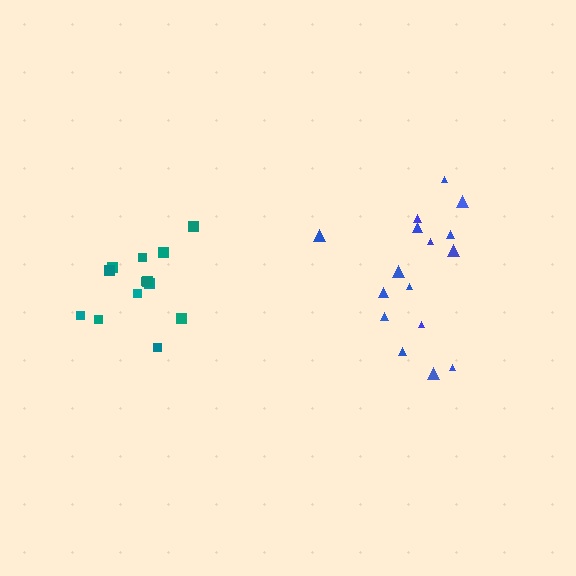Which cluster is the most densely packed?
Teal.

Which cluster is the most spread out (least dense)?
Blue.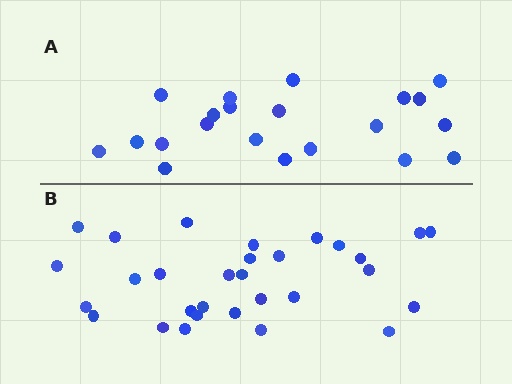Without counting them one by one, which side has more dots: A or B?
Region B (the bottom region) has more dots.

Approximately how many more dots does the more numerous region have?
Region B has roughly 8 or so more dots than region A.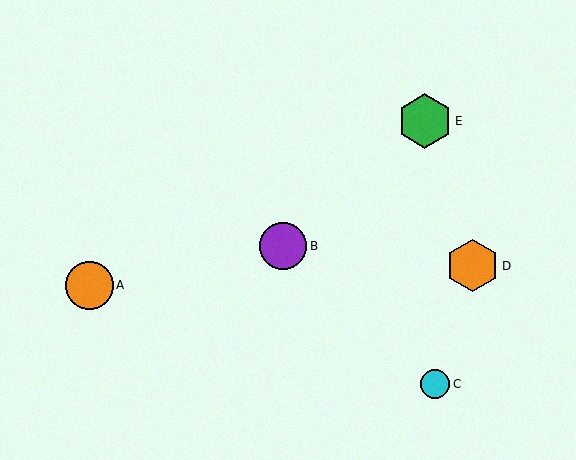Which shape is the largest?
The green hexagon (labeled E) is the largest.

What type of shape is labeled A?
Shape A is an orange circle.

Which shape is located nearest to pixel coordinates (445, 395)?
The cyan circle (labeled C) at (435, 384) is nearest to that location.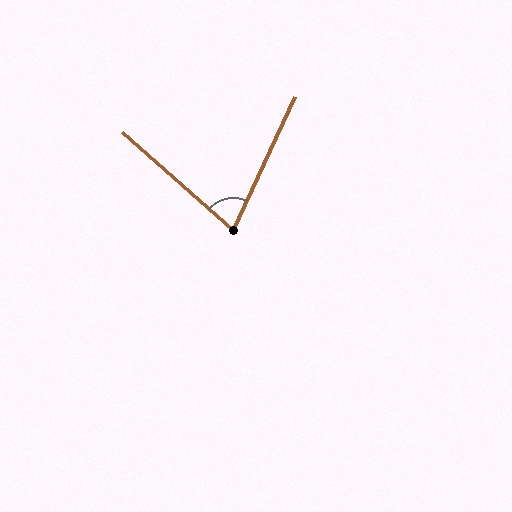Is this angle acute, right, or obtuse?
It is acute.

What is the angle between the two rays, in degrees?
Approximately 73 degrees.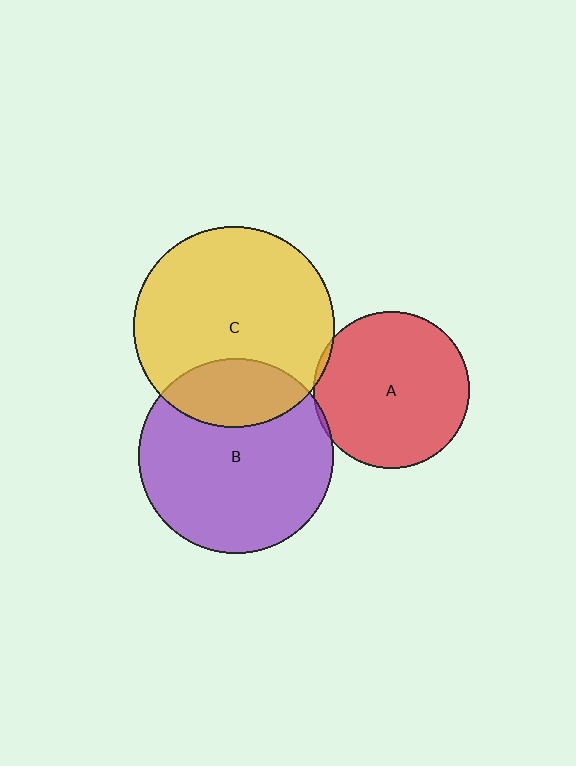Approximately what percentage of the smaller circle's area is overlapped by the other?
Approximately 25%.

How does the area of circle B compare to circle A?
Approximately 1.5 times.